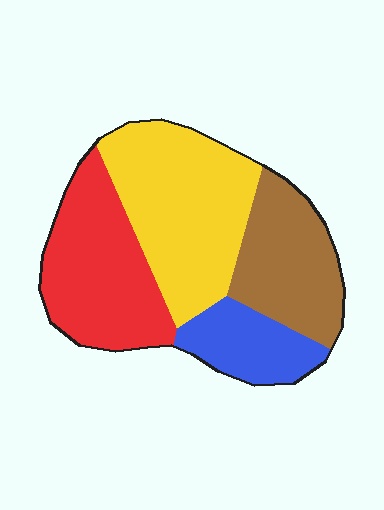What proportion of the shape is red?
Red covers roughly 30% of the shape.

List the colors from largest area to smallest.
From largest to smallest: yellow, red, brown, blue.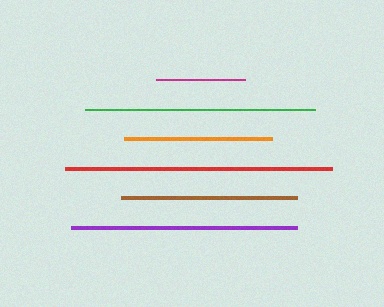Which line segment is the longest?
The red line is the longest at approximately 267 pixels.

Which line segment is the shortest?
The magenta line is the shortest at approximately 89 pixels.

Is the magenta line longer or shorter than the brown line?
The brown line is longer than the magenta line.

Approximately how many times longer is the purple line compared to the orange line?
The purple line is approximately 1.5 times the length of the orange line.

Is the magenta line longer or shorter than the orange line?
The orange line is longer than the magenta line.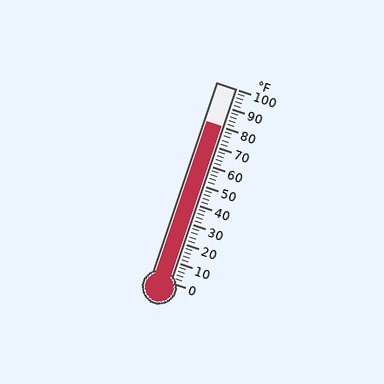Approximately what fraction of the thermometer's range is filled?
The thermometer is filled to approximately 80% of its range.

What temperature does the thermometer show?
The thermometer shows approximately 80°F.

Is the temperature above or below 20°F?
The temperature is above 20°F.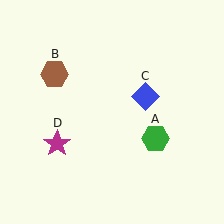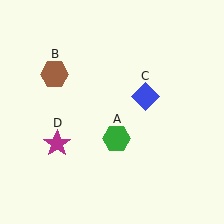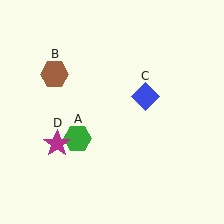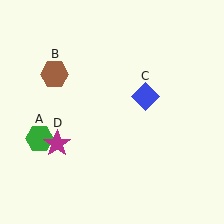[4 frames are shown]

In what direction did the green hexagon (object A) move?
The green hexagon (object A) moved left.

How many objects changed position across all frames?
1 object changed position: green hexagon (object A).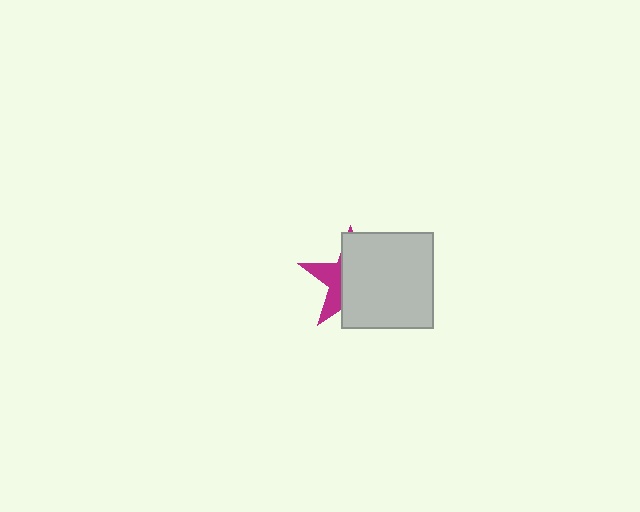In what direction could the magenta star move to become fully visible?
The magenta star could move left. That would shift it out from behind the light gray rectangle entirely.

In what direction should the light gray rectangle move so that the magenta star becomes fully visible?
The light gray rectangle should move right. That is the shortest direction to clear the overlap and leave the magenta star fully visible.